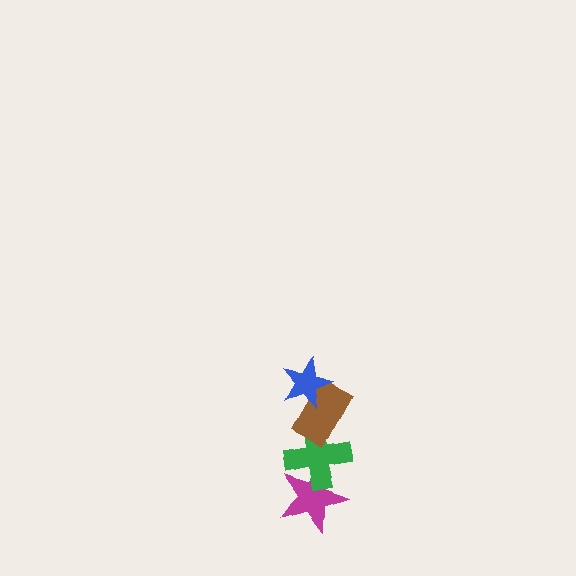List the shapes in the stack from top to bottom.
From top to bottom: the blue star, the brown rectangle, the green cross, the magenta star.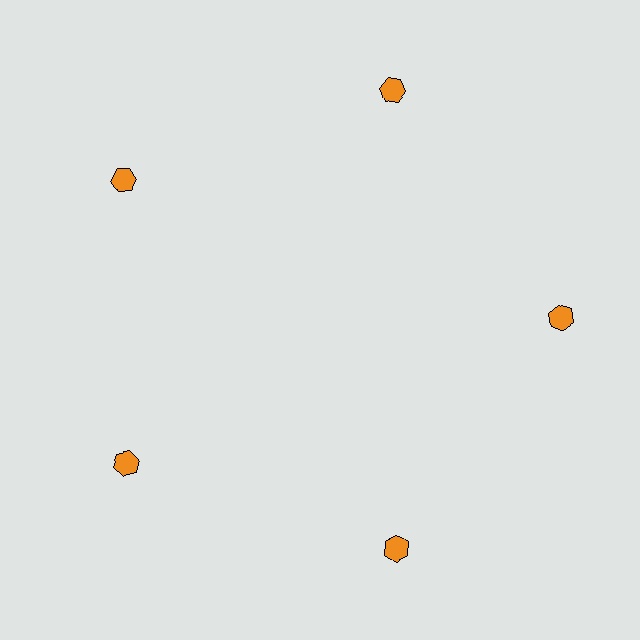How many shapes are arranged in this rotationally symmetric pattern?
There are 5 shapes, arranged in 5 groups of 1.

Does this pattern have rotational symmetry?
Yes, this pattern has 5-fold rotational symmetry. It looks the same after rotating 72 degrees around the center.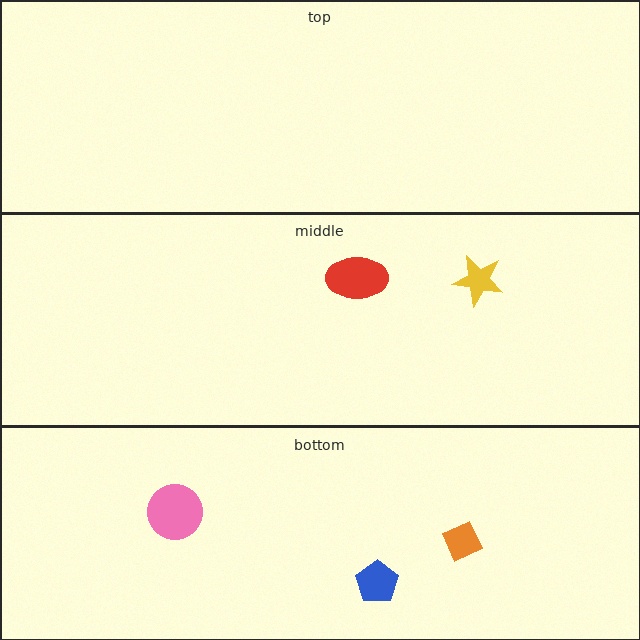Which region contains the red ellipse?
The middle region.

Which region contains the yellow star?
The middle region.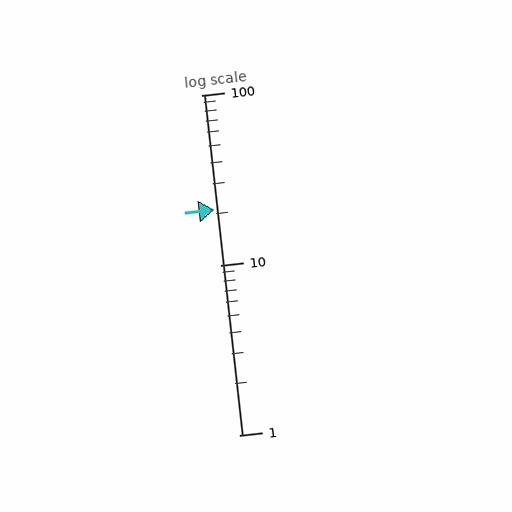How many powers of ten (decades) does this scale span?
The scale spans 2 decades, from 1 to 100.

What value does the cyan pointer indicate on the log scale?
The pointer indicates approximately 21.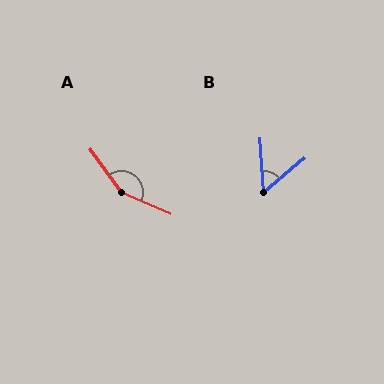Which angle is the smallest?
B, at approximately 53 degrees.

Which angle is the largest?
A, at approximately 149 degrees.